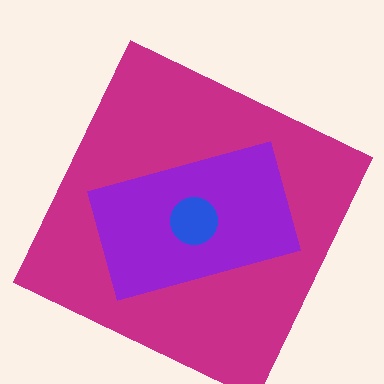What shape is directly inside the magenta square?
The purple rectangle.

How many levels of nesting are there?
3.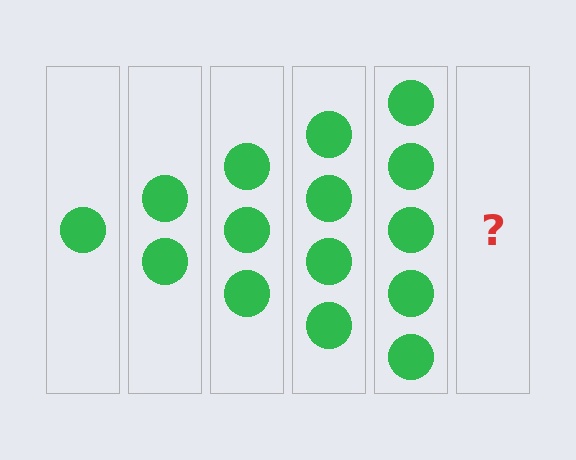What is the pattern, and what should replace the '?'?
The pattern is that each step adds one more circle. The '?' should be 6 circles.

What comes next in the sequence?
The next element should be 6 circles.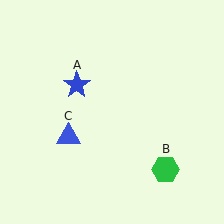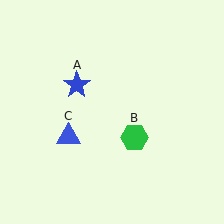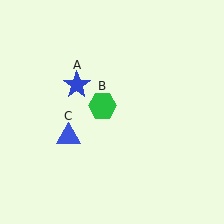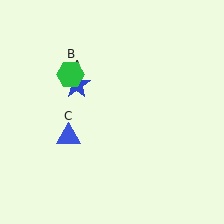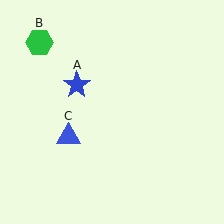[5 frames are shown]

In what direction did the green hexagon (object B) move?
The green hexagon (object B) moved up and to the left.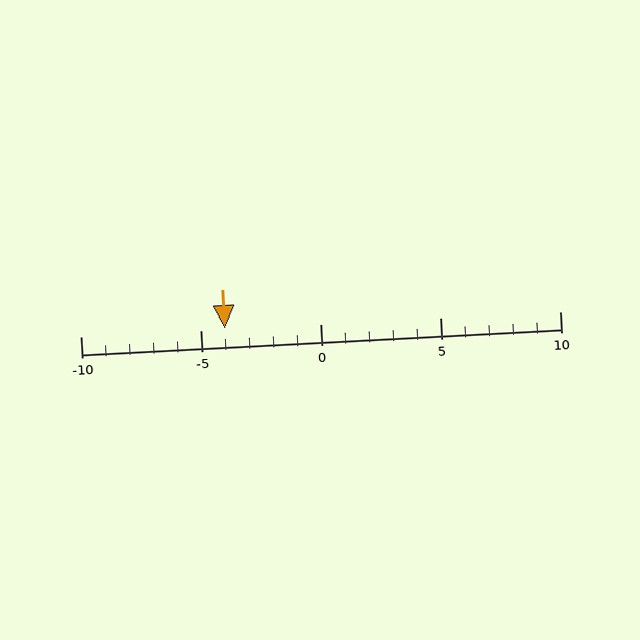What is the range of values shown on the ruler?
The ruler shows values from -10 to 10.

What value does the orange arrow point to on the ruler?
The orange arrow points to approximately -4.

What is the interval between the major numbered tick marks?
The major tick marks are spaced 5 units apart.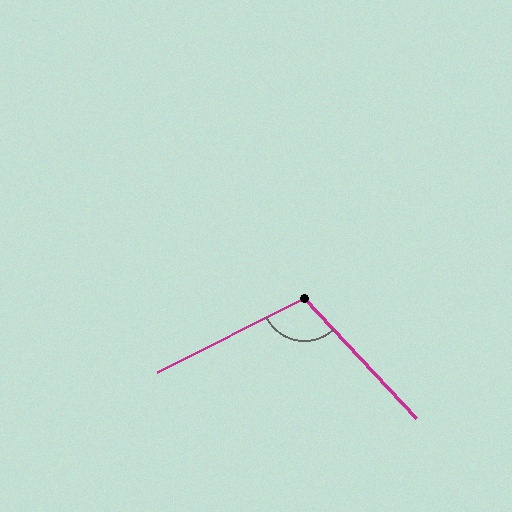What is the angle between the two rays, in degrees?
Approximately 106 degrees.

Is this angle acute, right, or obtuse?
It is obtuse.